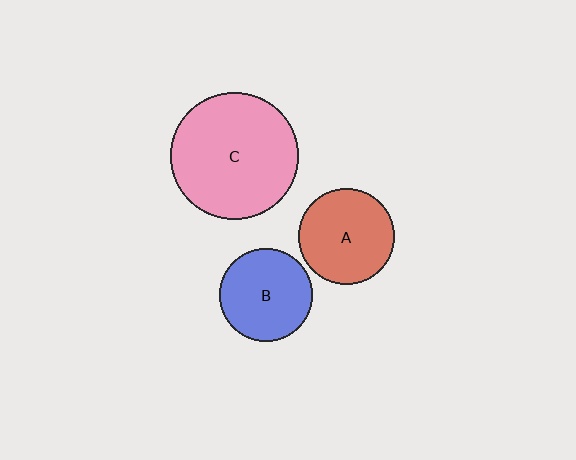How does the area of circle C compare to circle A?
Approximately 1.8 times.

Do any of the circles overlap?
No, none of the circles overlap.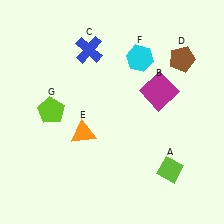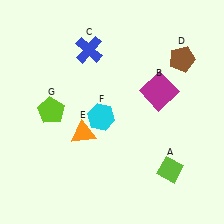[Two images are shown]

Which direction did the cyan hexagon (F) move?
The cyan hexagon (F) moved down.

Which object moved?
The cyan hexagon (F) moved down.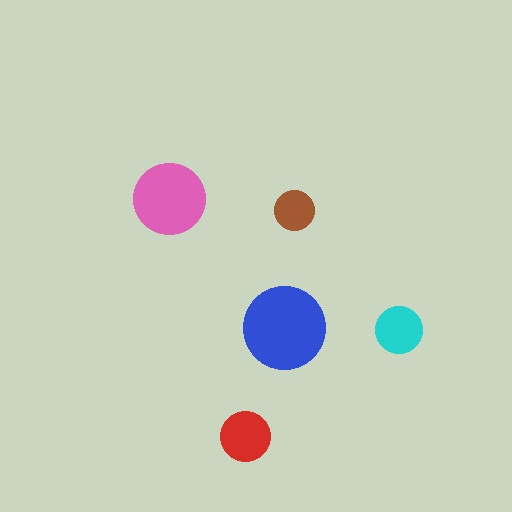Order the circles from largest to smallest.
the blue one, the pink one, the red one, the cyan one, the brown one.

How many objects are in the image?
There are 5 objects in the image.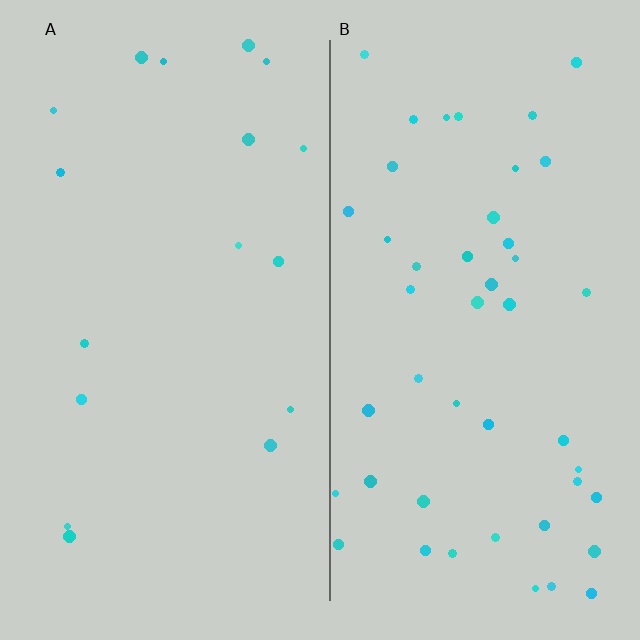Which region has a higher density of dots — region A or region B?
B (the right).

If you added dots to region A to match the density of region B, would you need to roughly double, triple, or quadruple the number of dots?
Approximately triple.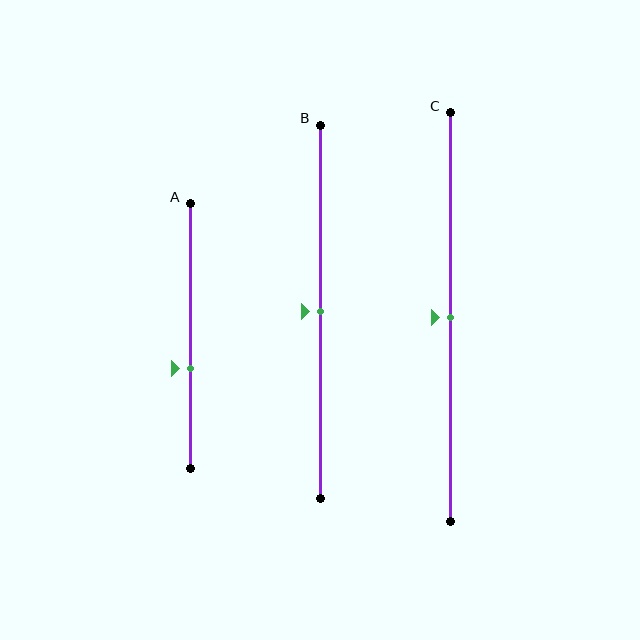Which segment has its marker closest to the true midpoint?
Segment B has its marker closest to the true midpoint.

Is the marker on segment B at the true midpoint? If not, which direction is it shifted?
Yes, the marker on segment B is at the true midpoint.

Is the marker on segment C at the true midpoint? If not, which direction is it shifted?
Yes, the marker on segment C is at the true midpoint.